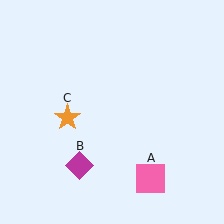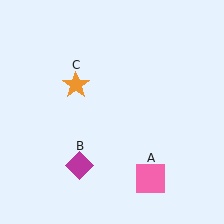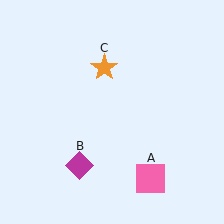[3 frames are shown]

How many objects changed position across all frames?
1 object changed position: orange star (object C).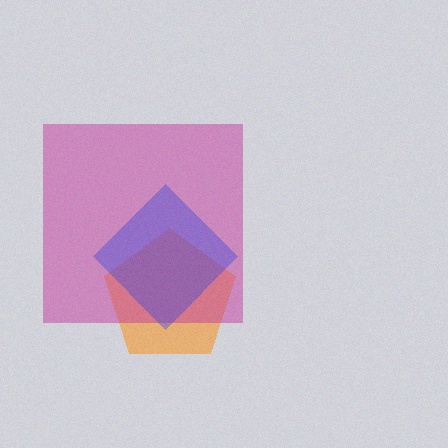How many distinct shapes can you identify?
There are 3 distinct shapes: an orange pentagon, a magenta square, a blue diamond.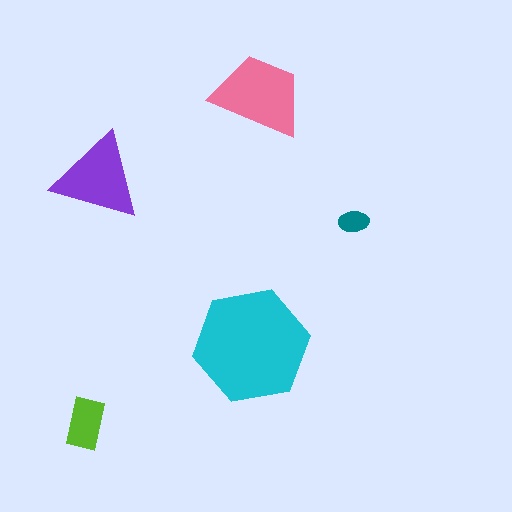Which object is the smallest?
The teal ellipse.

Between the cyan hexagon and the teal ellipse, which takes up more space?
The cyan hexagon.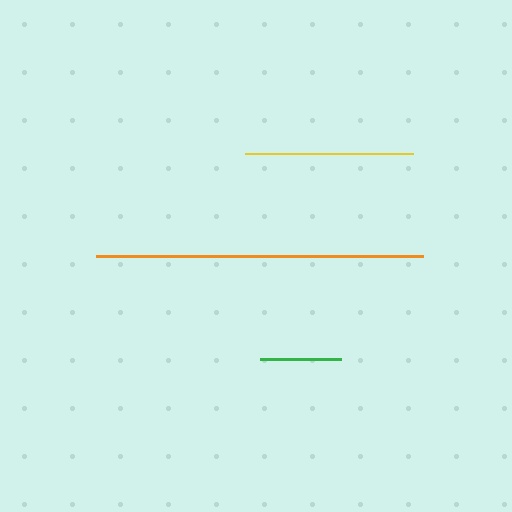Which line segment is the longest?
The orange line is the longest at approximately 327 pixels.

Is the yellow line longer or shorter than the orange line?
The orange line is longer than the yellow line.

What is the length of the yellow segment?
The yellow segment is approximately 168 pixels long.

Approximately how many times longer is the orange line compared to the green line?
The orange line is approximately 4.1 times the length of the green line.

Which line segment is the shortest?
The green line is the shortest at approximately 80 pixels.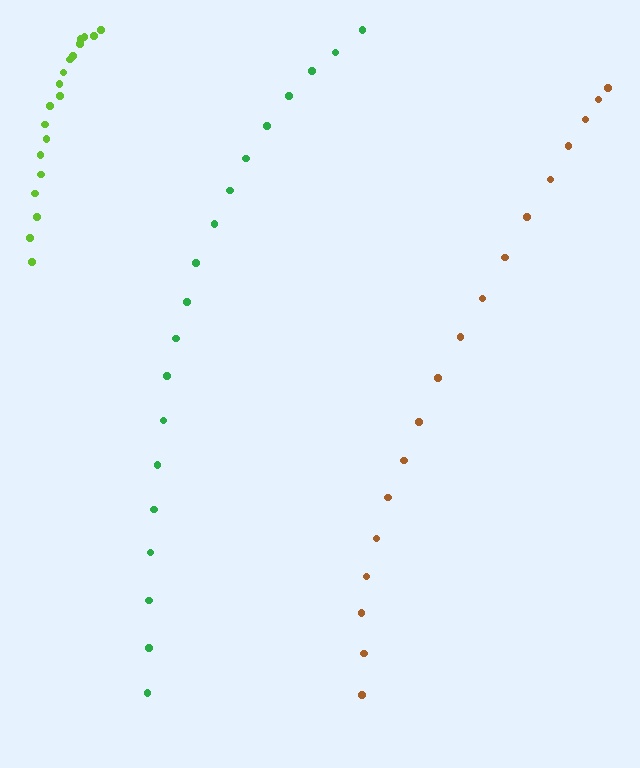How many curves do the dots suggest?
There are 3 distinct paths.